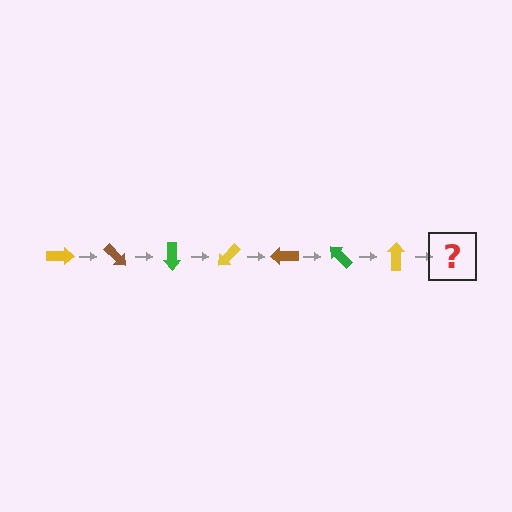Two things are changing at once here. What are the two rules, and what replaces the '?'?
The two rules are that it rotates 45 degrees each step and the color cycles through yellow, brown, and green. The '?' should be a brown arrow, rotated 315 degrees from the start.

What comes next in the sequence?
The next element should be a brown arrow, rotated 315 degrees from the start.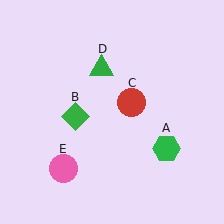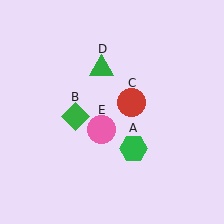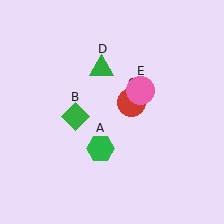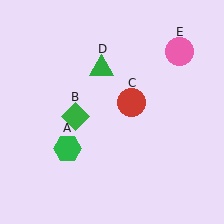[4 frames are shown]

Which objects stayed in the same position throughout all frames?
Green diamond (object B) and red circle (object C) and green triangle (object D) remained stationary.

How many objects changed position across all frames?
2 objects changed position: green hexagon (object A), pink circle (object E).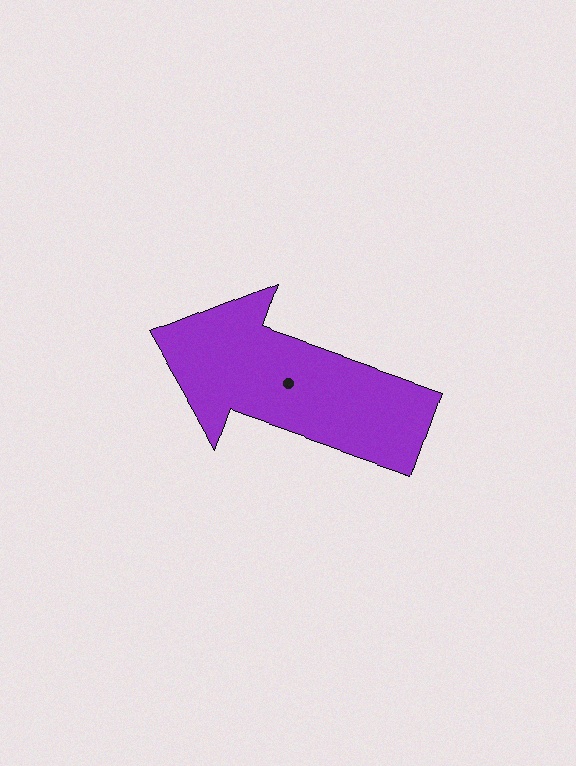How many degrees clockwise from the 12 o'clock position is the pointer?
Approximately 289 degrees.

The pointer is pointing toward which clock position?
Roughly 10 o'clock.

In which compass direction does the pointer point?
West.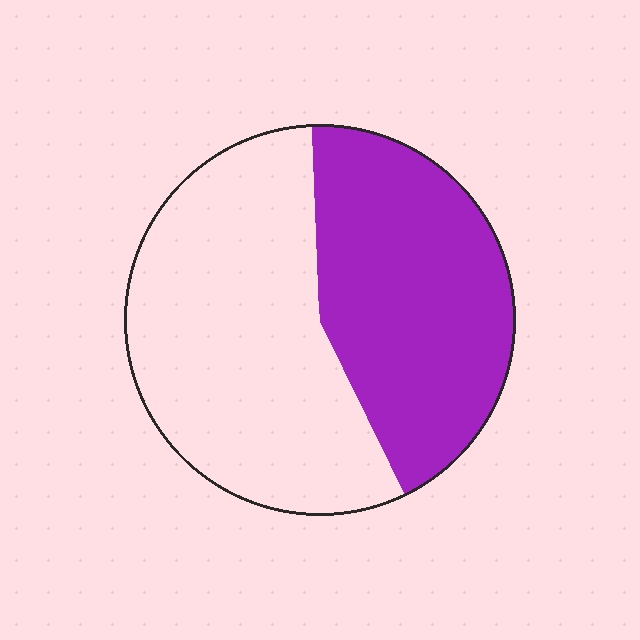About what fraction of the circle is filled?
About two fifths (2/5).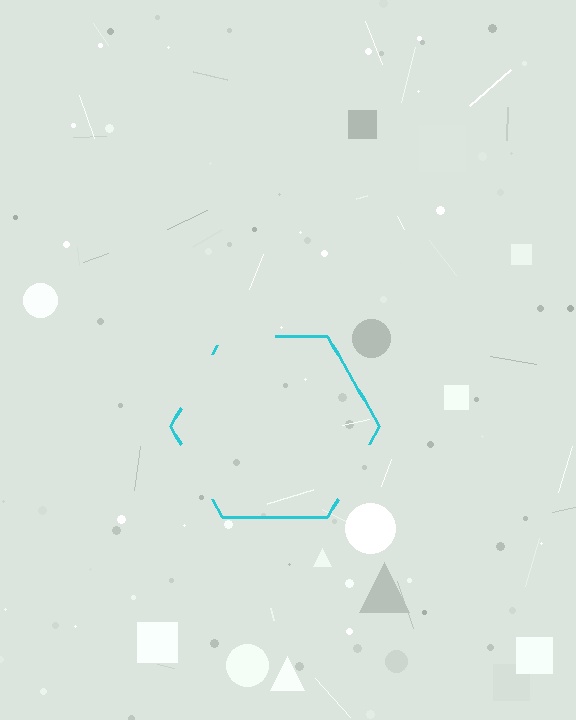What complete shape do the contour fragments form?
The contour fragments form a hexagon.